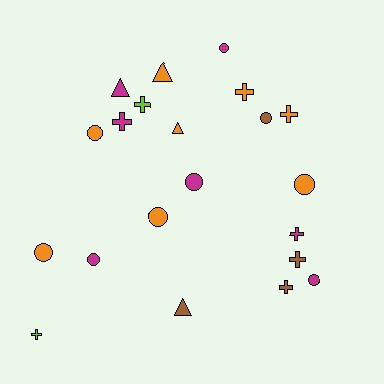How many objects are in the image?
There are 21 objects.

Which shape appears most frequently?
Circle, with 9 objects.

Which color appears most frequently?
Orange, with 8 objects.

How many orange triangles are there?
There are 2 orange triangles.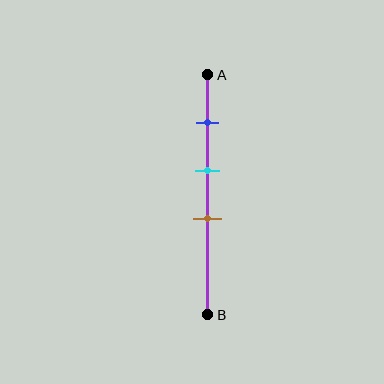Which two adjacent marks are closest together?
The cyan and brown marks are the closest adjacent pair.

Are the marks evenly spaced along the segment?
Yes, the marks are approximately evenly spaced.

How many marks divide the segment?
There are 3 marks dividing the segment.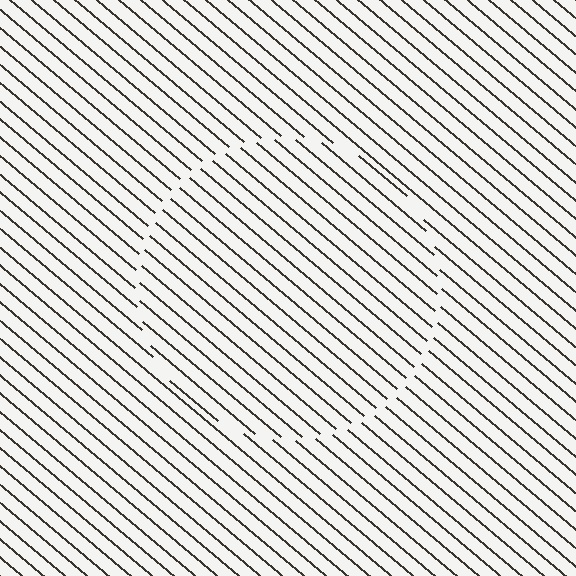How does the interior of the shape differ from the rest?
The interior of the shape contains the same grating, shifted by half a period — the contour is defined by the phase discontinuity where line-ends from the inner and outer gratings abut.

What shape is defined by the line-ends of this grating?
An illusory circle. The interior of the shape contains the same grating, shifted by half a period — the contour is defined by the phase discontinuity where line-ends from the inner and outer gratings abut.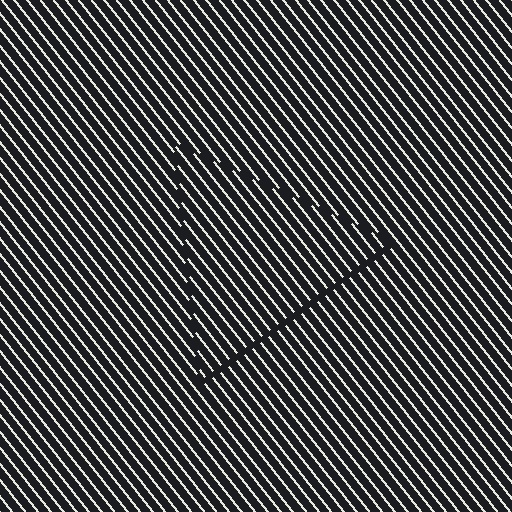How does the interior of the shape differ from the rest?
The interior of the shape contains the same grating, shifted by half a period — the contour is defined by the phase discontinuity where line-ends from the inner and outer gratings abut.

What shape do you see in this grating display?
An illusory triangle. The interior of the shape contains the same grating, shifted by half a period — the contour is defined by the phase discontinuity where line-ends from the inner and outer gratings abut.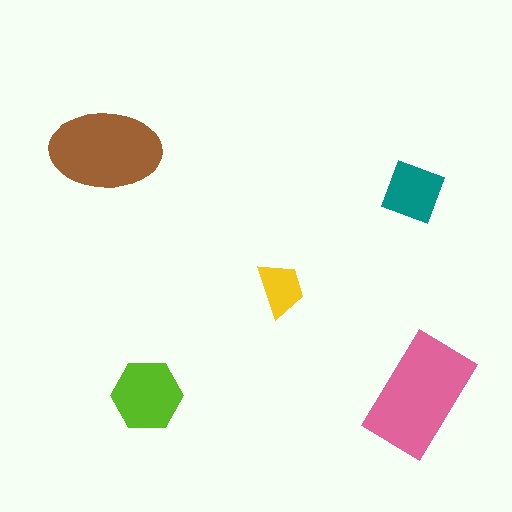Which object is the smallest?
The yellow trapezoid.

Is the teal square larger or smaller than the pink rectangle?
Smaller.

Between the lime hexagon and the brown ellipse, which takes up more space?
The brown ellipse.